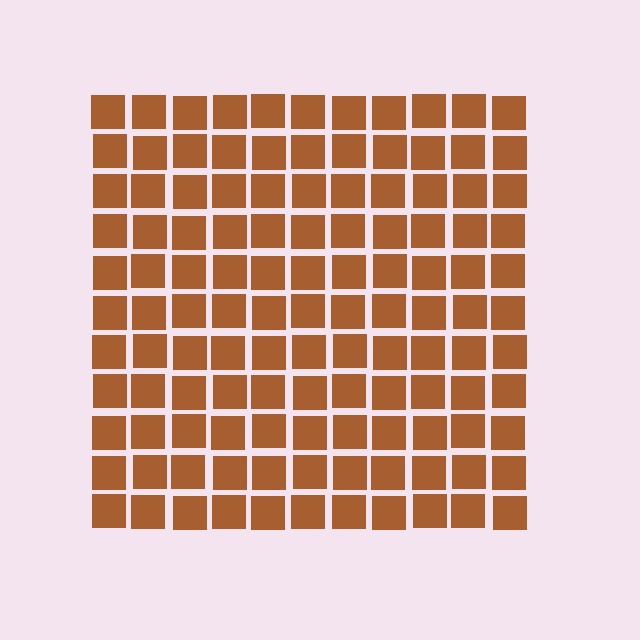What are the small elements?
The small elements are squares.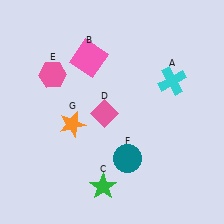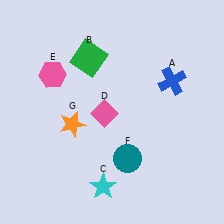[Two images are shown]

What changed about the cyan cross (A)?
In Image 1, A is cyan. In Image 2, it changed to blue.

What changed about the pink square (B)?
In Image 1, B is pink. In Image 2, it changed to green.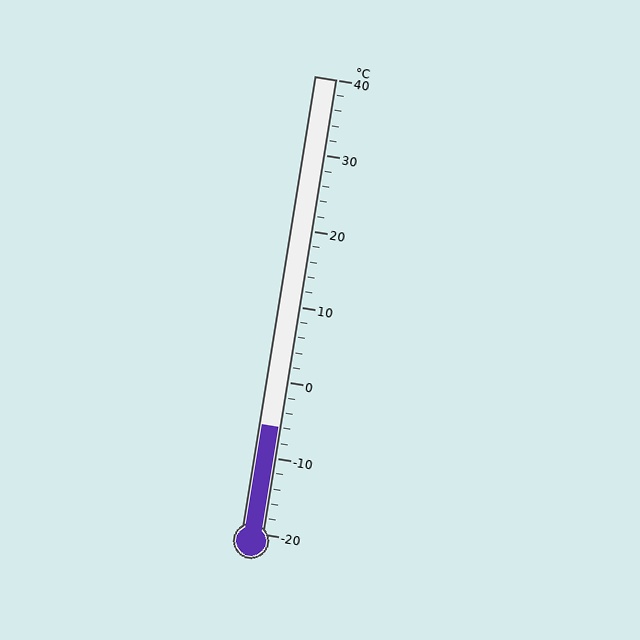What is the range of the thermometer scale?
The thermometer scale ranges from -20°C to 40°C.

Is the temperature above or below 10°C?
The temperature is below 10°C.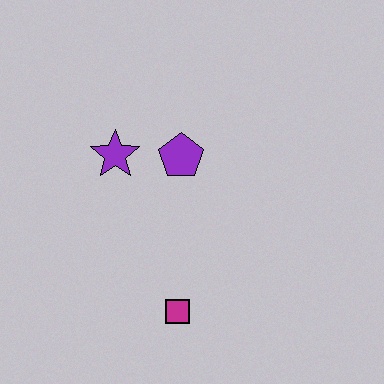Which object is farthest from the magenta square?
The purple star is farthest from the magenta square.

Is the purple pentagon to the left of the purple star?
No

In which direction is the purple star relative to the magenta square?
The purple star is above the magenta square.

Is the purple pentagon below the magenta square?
No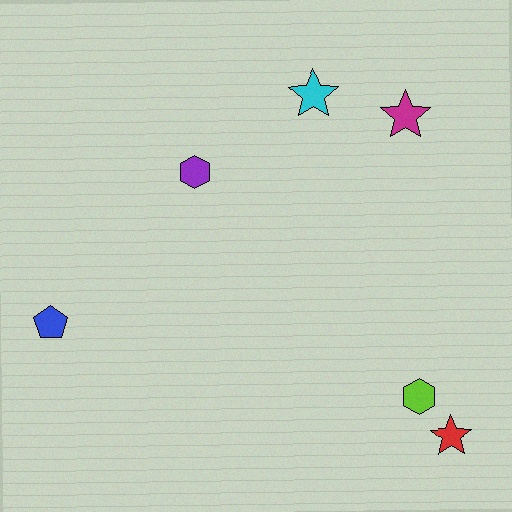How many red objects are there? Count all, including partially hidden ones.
There is 1 red object.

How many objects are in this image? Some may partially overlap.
There are 6 objects.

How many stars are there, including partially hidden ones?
There are 3 stars.